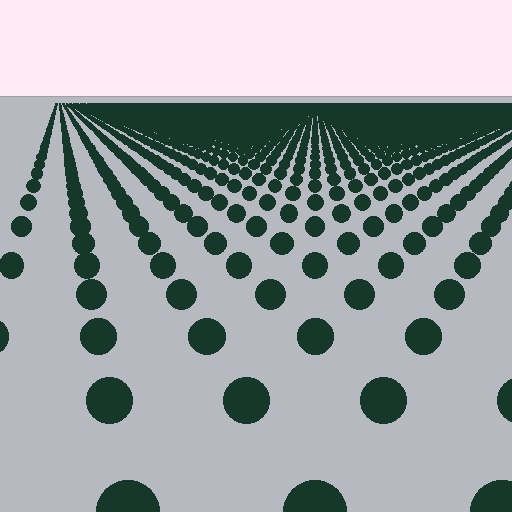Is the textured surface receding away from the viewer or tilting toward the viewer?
The surface is receding away from the viewer. Texture elements get smaller and denser toward the top.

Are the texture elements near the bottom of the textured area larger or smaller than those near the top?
Larger. Near the bottom, elements are closer to the viewer and appear at a bigger on-screen size.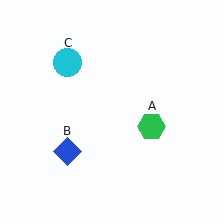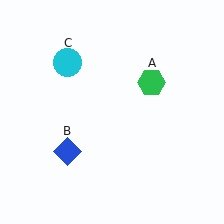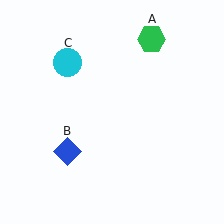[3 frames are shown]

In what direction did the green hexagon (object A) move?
The green hexagon (object A) moved up.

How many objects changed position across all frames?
1 object changed position: green hexagon (object A).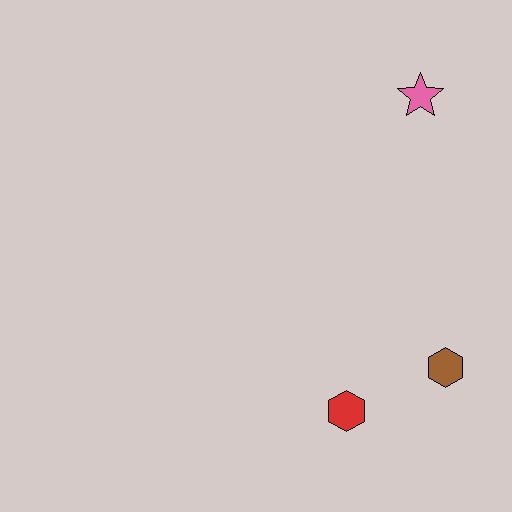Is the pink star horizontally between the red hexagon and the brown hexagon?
Yes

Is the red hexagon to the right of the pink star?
No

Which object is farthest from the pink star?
The red hexagon is farthest from the pink star.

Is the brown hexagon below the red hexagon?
No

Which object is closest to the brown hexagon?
The red hexagon is closest to the brown hexagon.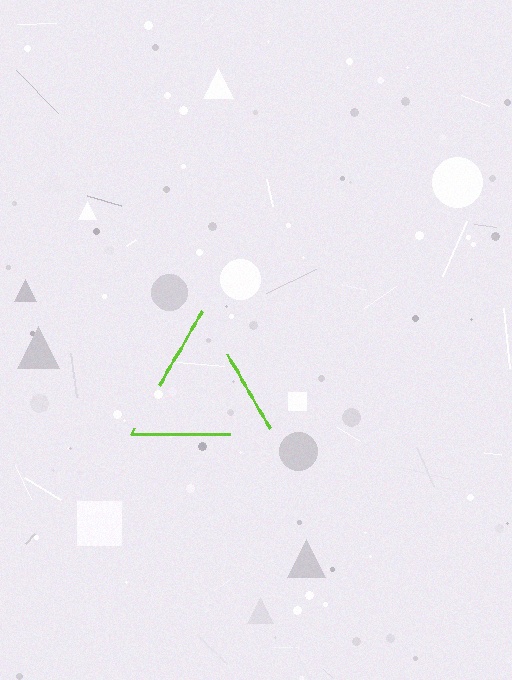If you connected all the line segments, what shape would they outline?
They would outline a triangle.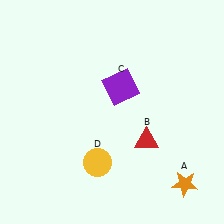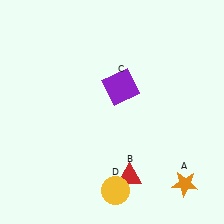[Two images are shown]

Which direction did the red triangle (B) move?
The red triangle (B) moved down.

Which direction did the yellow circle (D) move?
The yellow circle (D) moved down.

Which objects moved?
The objects that moved are: the red triangle (B), the yellow circle (D).